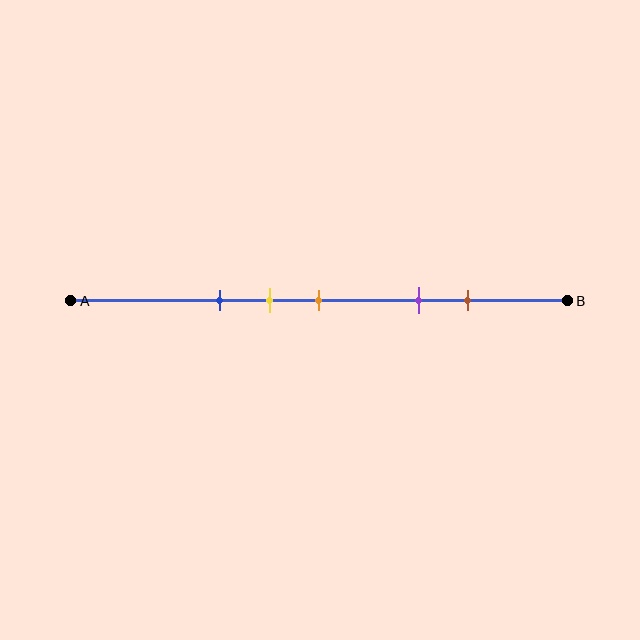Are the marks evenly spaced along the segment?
No, the marks are not evenly spaced.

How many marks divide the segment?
There are 5 marks dividing the segment.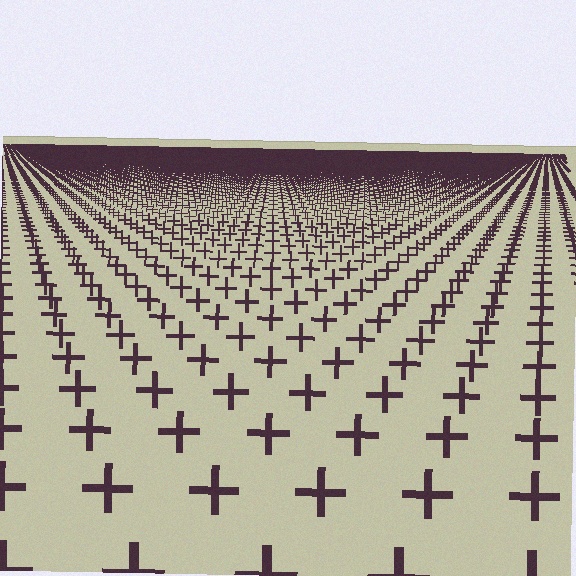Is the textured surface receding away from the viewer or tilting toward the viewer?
The surface is receding away from the viewer. Texture elements get smaller and denser toward the top.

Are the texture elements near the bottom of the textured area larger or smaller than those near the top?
Larger. Near the bottom, elements are closer to the viewer and appear at a bigger on-screen size.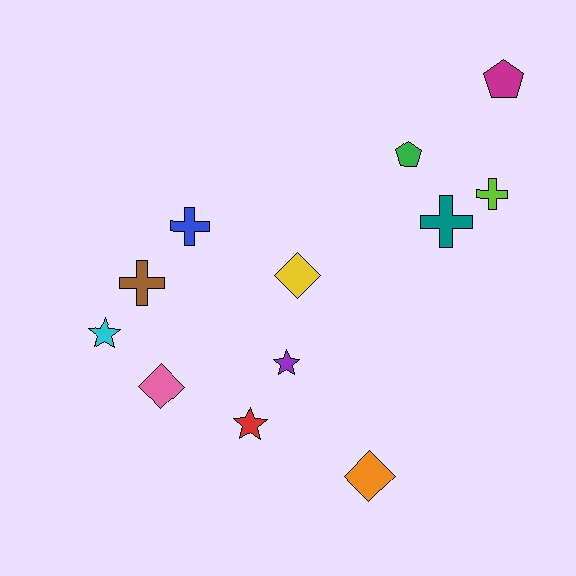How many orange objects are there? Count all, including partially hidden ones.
There is 1 orange object.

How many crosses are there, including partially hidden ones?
There are 4 crosses.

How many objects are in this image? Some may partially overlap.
There are 12 objects.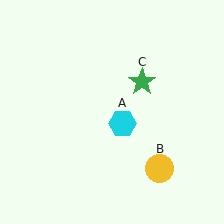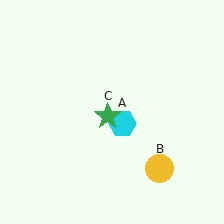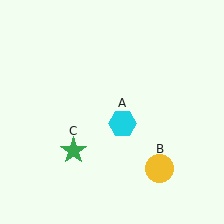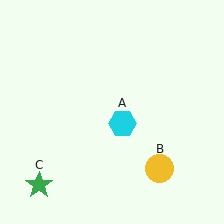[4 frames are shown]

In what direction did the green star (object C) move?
The green star (object C) moved down and to the left.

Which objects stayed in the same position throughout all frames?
Cyan hexagon (object A) and yellow circle (object B) remained stationary.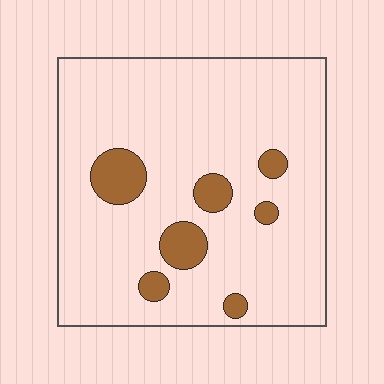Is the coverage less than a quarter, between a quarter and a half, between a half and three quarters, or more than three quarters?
Less than a quarter.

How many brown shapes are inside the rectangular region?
7.